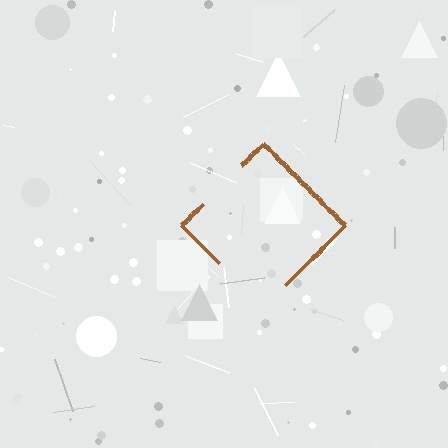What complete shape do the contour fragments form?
The contour fragments form a diamond.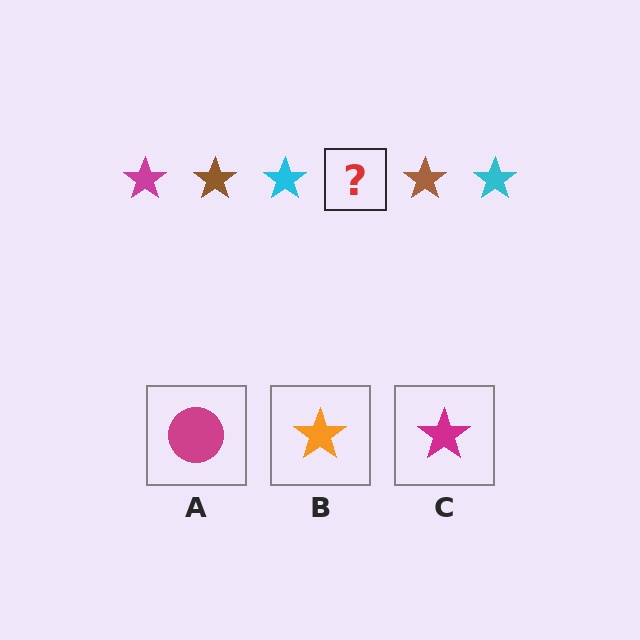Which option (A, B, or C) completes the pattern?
C.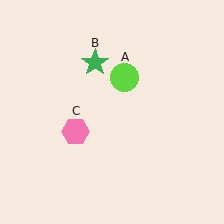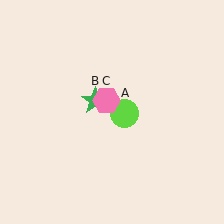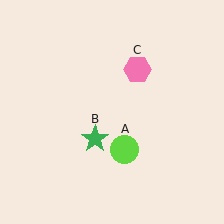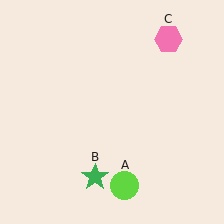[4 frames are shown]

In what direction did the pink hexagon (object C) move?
The pink hexagon (object C) moved up and to the right.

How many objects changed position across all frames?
3 objects changed position: lime circle (object A), green star (object B), pink hexagon (object C).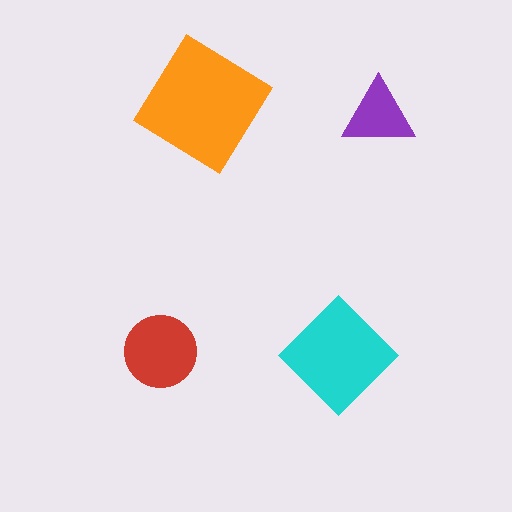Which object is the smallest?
The purple triangle.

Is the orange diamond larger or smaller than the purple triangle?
Larger.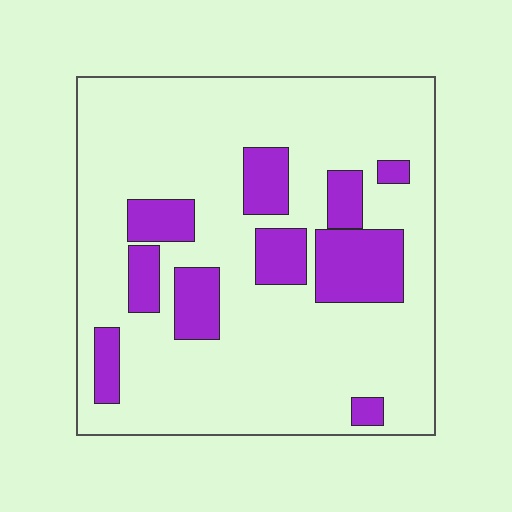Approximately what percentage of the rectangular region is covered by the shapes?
Approximately 20%.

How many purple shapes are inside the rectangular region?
10.